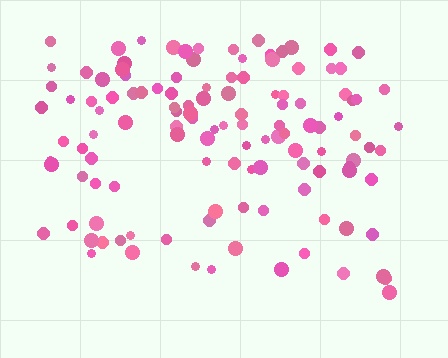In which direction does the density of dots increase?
From bottom to top, with the top side densest.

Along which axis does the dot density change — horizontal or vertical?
Vertical.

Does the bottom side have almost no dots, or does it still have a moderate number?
Still a moderate number, just noticeably fewer than the top.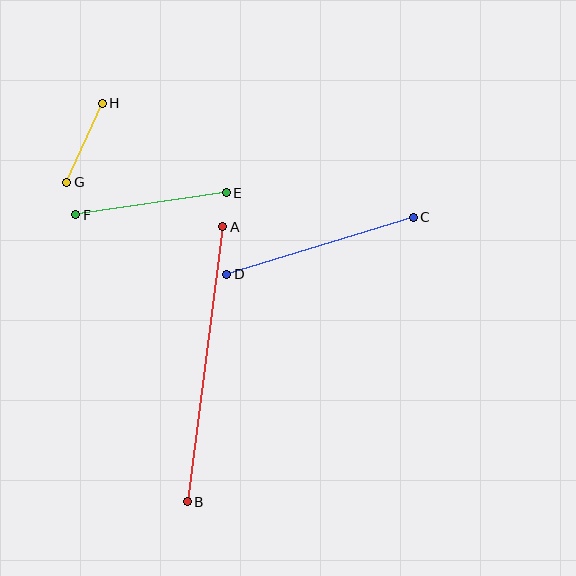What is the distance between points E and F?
The distance is approximately 152 pixels.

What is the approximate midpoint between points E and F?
The midpoint is at approximately (151, 204) pixels.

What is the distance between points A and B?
The distance is approximately 277 pixels.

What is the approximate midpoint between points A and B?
The midpoint is at approximately (205, 364) pixels.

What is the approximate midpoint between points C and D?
The midpoint is at approximately (320, 246) pixels.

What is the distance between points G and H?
The distance is approximately 87 pixels.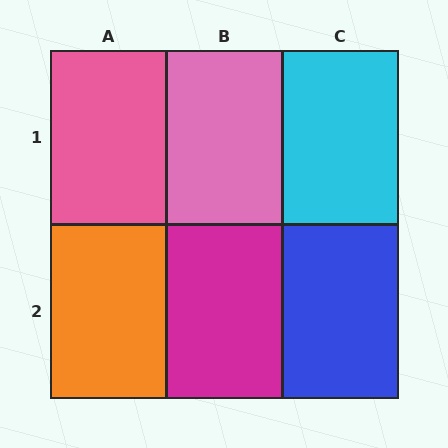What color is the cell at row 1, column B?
Pink.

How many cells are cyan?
1 cell is cyan.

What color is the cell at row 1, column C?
Cyan.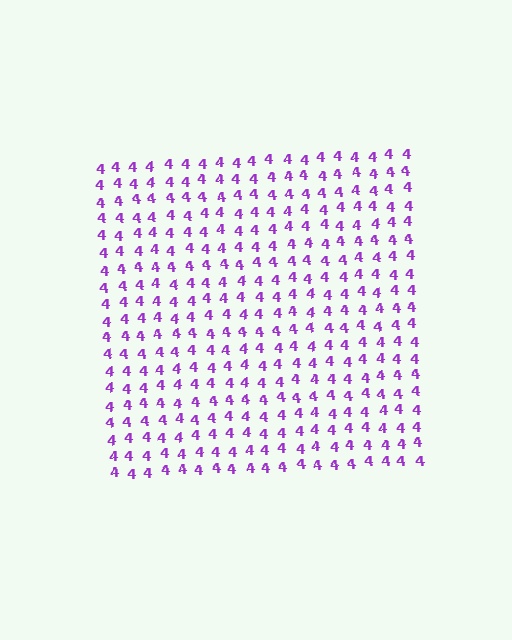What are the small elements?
The small elements are digit 4's.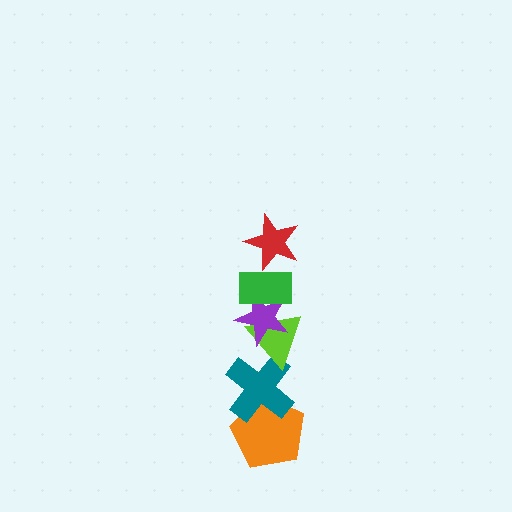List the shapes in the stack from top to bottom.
From top to bottom: the red star, the green rectangle, the purple star, the lime triangle, the teal cross, the orange pentagon.